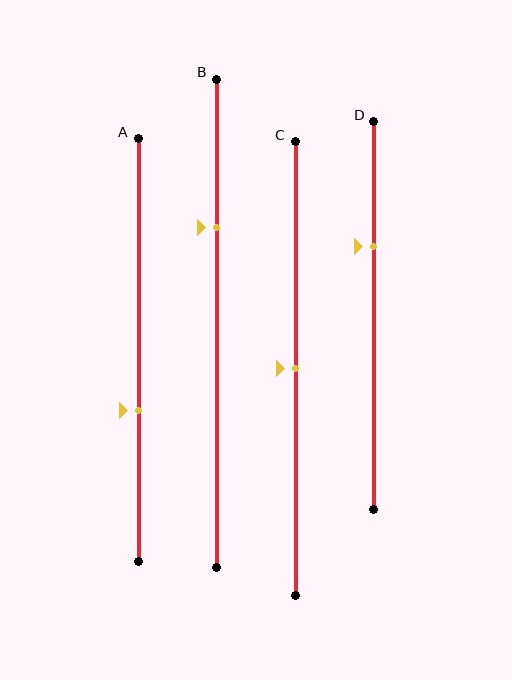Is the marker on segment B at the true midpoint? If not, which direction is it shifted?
No, the marker on segment B is shifted upward by about 20% of the segment length.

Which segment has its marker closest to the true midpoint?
Segment C has its marker closest to the true midpoint.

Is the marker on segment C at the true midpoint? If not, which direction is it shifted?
Yes, the marker on segment C is at the true midpoint.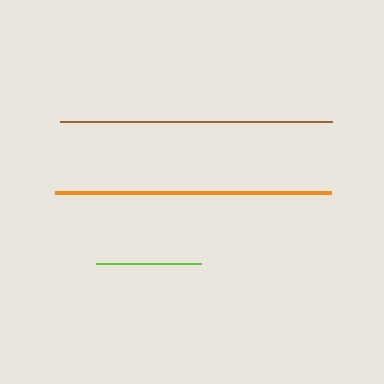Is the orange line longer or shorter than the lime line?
The orange line is longer than the lime line.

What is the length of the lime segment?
The lime segment is approximately 105 pixels long.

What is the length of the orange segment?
The orange segment is approximately 276 pixels long.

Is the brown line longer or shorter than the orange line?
The orange line is longer than the brown line.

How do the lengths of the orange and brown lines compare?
The orange and brown lines are approximately the same length.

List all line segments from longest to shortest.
From longest to shortest: orange, brown, lime.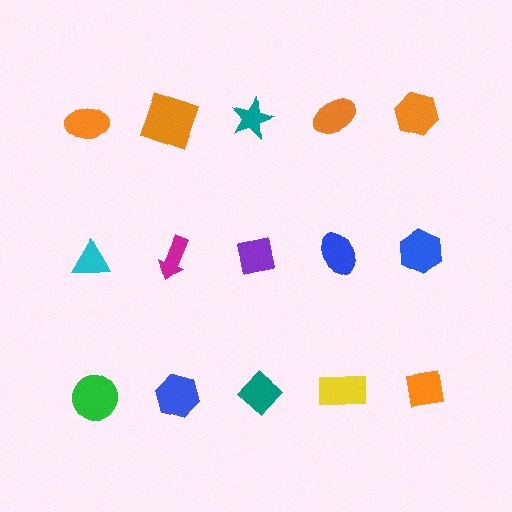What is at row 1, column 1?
An orange ellipse.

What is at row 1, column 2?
An orange square.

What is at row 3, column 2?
A blue hexagon.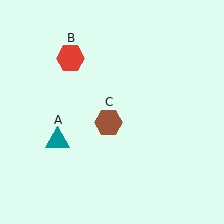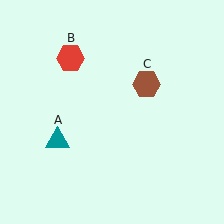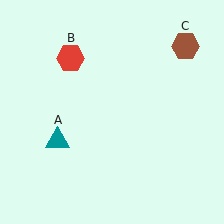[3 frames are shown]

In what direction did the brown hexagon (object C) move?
The brown hexagon (object C) moved up and to the right.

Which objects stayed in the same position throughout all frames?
Teal triangle (object A) and red hexagon (object B) remained stationary.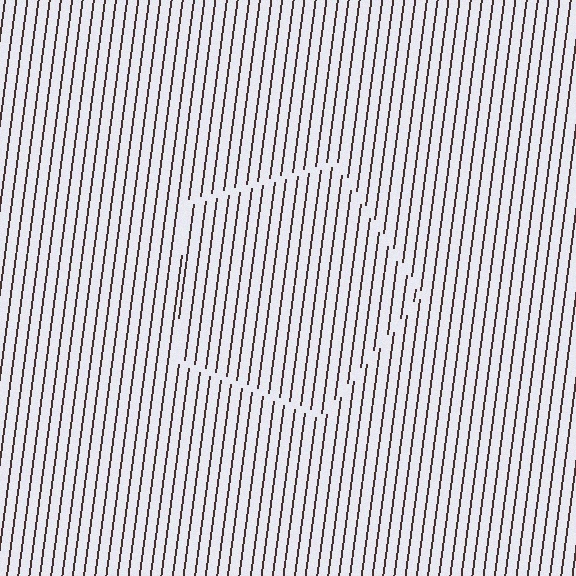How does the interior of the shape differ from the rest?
The interior of the shape contains the same grating, shifted by half a period — the contour is defined by the phase discontinuity where line-ends from the inner and outer gratings abut.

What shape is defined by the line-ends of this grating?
An illusory pentagon. The interior of the shape contains the same grating, shifted by half a period — the contour is defined by the phase discontinuity where line-ends from the inner and outer gratings abut.